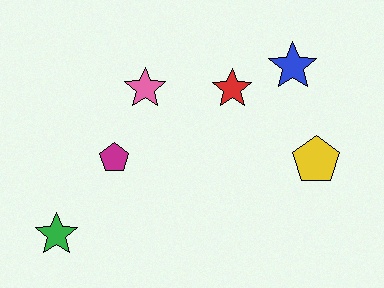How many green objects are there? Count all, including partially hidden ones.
There is 1 green object.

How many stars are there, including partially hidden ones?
There are 4 stars.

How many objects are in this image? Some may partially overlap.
There are 6 objects.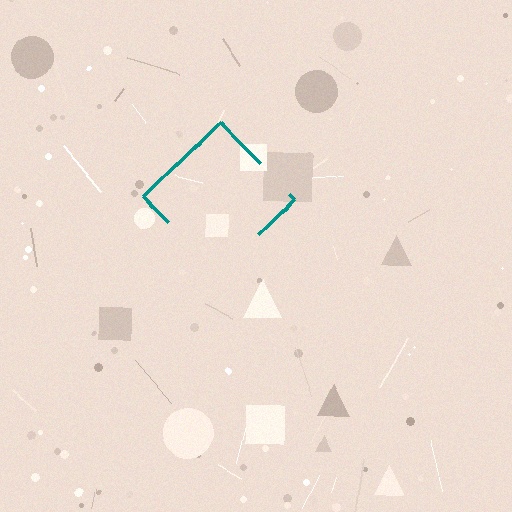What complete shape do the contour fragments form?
The contour fragments form a diamond.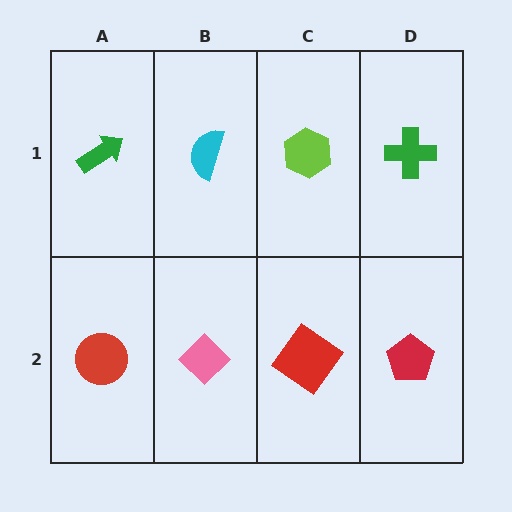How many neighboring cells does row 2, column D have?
2.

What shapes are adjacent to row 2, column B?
A cyan semicircle (row 1, column B), a red circle (row 2, column A), a red diamond (row 2, column C).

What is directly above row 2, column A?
A green arrow.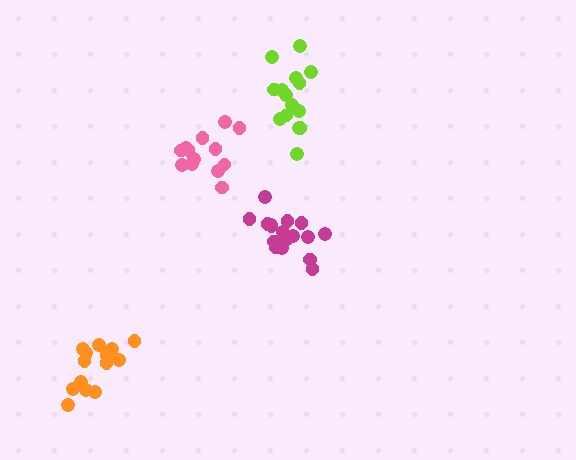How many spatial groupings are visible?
There are 4 spatial groupings.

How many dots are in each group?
Group 1: 17 dots, Group 2: 13 dots, Group 3: 15 dots, Group 4: 14 dots (59 total).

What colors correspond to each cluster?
The clusters are colored: magenta, pink, lime, orange.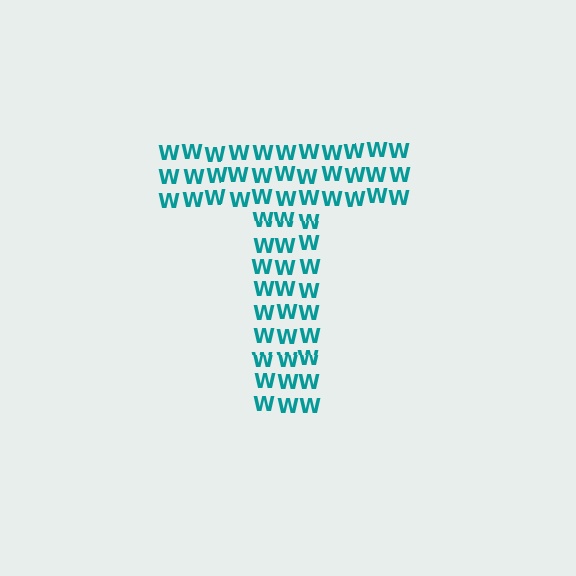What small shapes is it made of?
It is made of small letter W's.